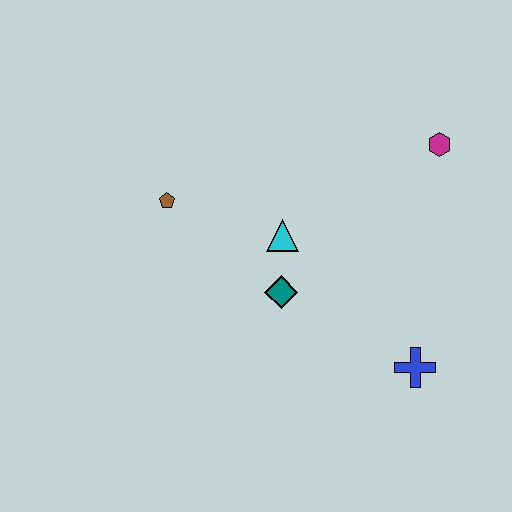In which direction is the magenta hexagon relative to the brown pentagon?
The magenta hexagon is to the right of the brown pentagon.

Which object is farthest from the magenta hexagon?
The brown pentagon is farthest from the magenta hexagon.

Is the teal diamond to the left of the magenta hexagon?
Yes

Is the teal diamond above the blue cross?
Yes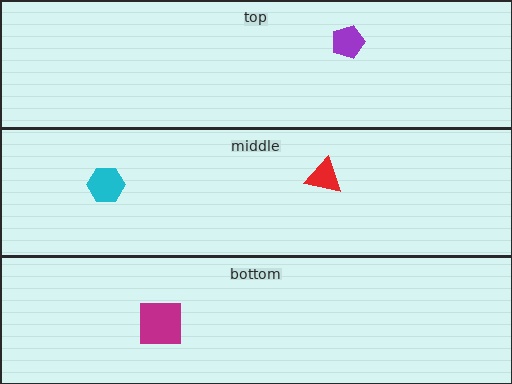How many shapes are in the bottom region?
1.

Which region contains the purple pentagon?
The top region.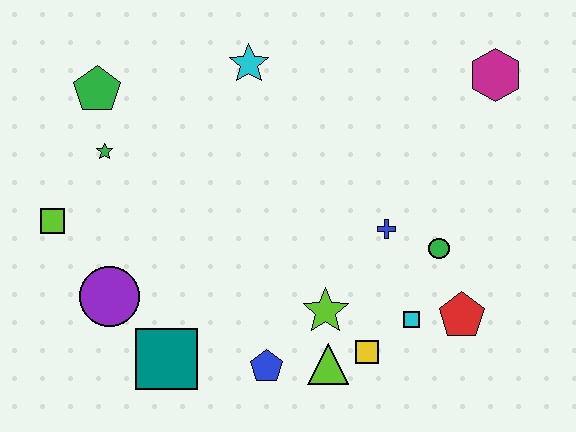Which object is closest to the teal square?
The purple circle is closest to the teal square.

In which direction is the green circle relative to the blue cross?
The green circle is to the right of the blue cross.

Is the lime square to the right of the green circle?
No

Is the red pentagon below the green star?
Yes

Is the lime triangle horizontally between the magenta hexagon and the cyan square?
No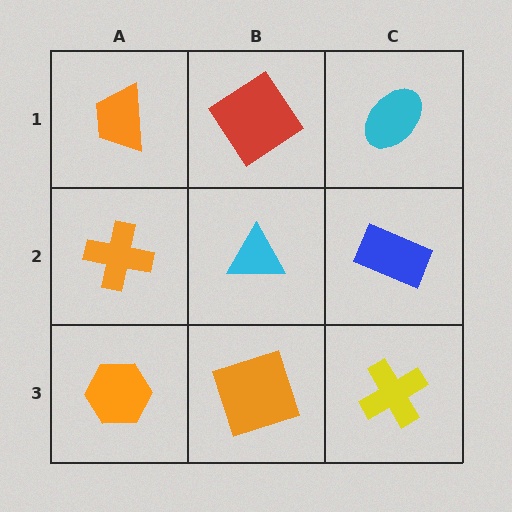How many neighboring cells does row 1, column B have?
3.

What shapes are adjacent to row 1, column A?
An orange cross (row 2, column A), a red diamond (row 1, column B).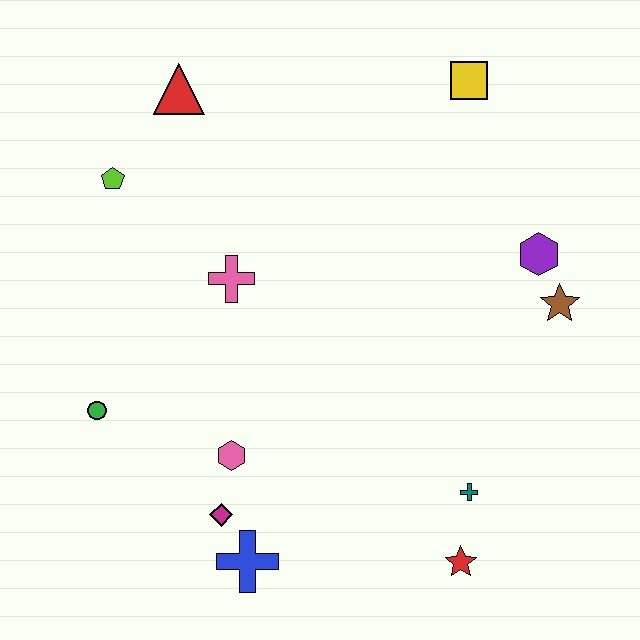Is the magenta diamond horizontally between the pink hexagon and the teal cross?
No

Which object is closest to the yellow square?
The purple hexagon is closest to the yellow square.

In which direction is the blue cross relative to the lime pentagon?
The blue cross is below the lime pentagon.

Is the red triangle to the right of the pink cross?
No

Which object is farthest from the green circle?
The yellow square is farthest from the green circle.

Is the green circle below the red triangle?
Yes